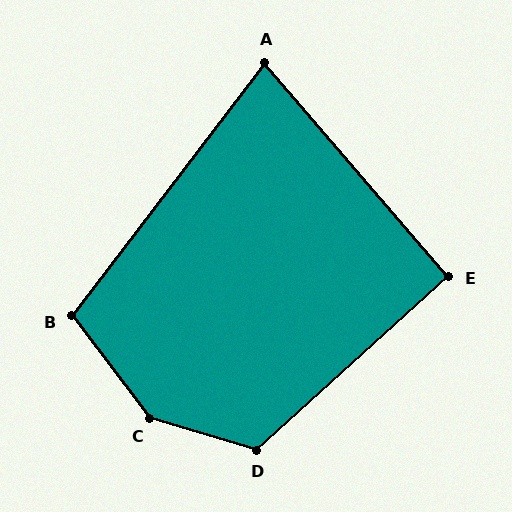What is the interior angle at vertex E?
Approximately 91 degrees (approximately right).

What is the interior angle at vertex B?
Approximately 105 degrees (obtuse).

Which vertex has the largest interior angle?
C, at approximately 144 degrees.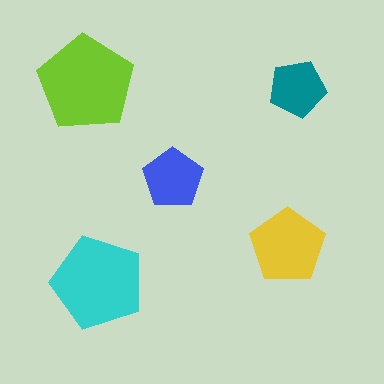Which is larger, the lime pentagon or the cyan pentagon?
The lime one.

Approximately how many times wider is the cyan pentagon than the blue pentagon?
About 1.5 times wider.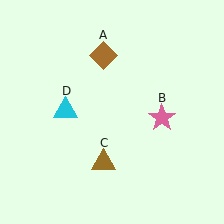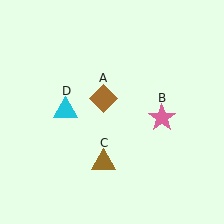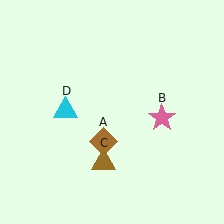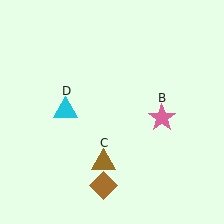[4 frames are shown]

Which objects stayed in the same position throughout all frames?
Pink star (object B) and brown triangle (object C) and cyan triangle (object D) remained stationary.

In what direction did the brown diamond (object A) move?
The brown diamond (object A) moved down.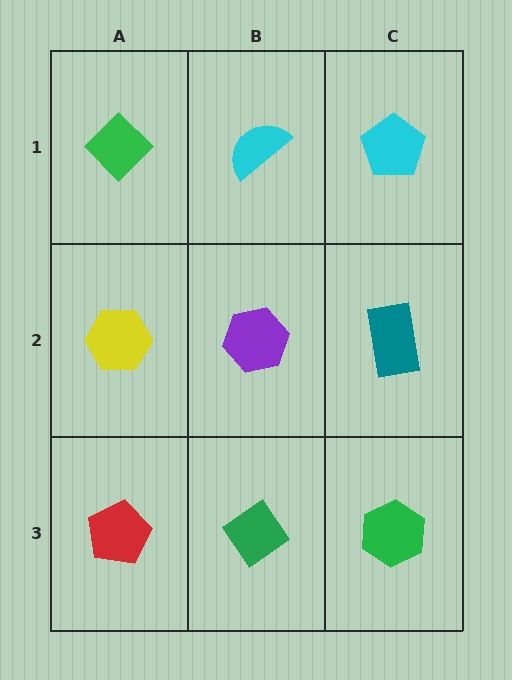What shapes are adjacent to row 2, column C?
A cyan pentagon (row 1, column C), a green hexagon (row 3, column C), a purple hexagon (row 2, column B).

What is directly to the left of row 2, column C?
A purple hexagon.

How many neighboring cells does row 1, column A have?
2.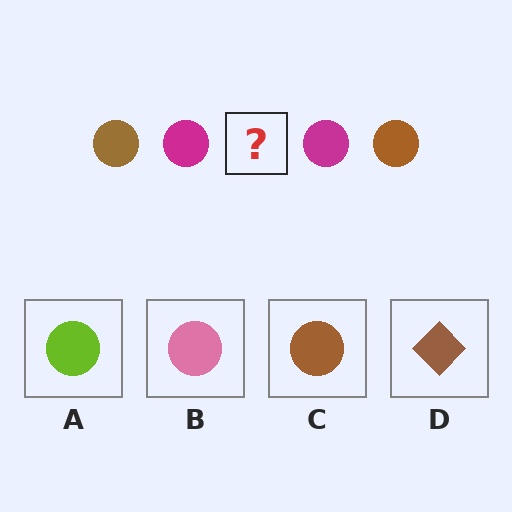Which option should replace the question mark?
Option C.